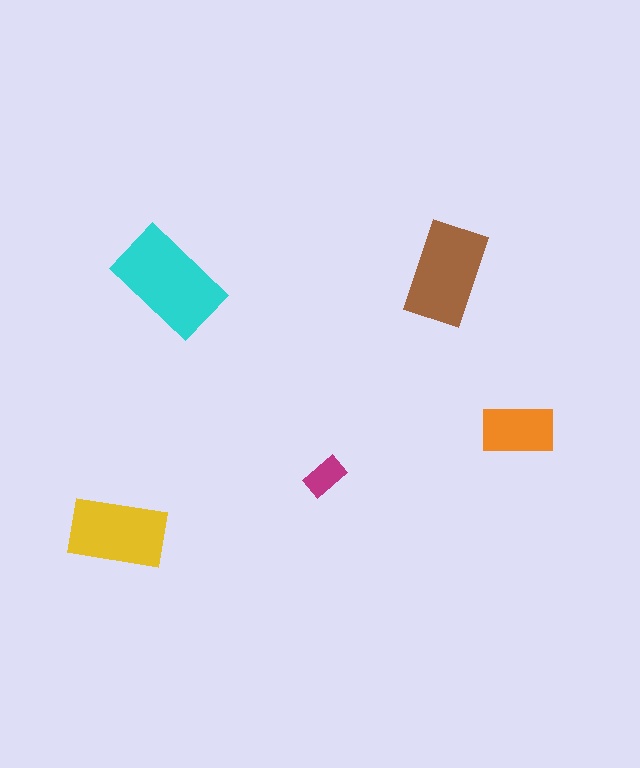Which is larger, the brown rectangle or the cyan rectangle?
The cyan one.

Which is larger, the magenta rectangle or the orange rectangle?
The orange one.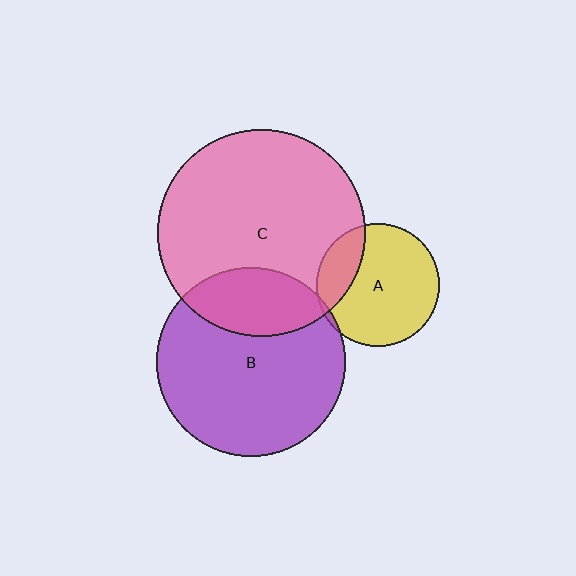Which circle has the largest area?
Circle C (pink).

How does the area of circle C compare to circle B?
Approximately 1.2 times.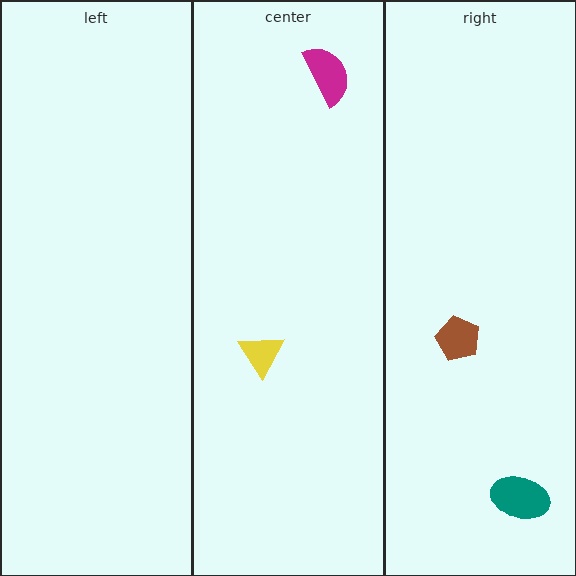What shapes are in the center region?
The magenta semicircle, the yellow triangle.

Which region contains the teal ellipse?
The right region.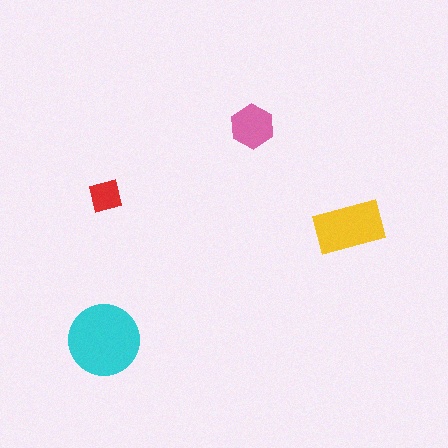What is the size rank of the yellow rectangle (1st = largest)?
2nd.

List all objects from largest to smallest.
The cyan circle, the yellow rectangle, the pink hexagon, the red square.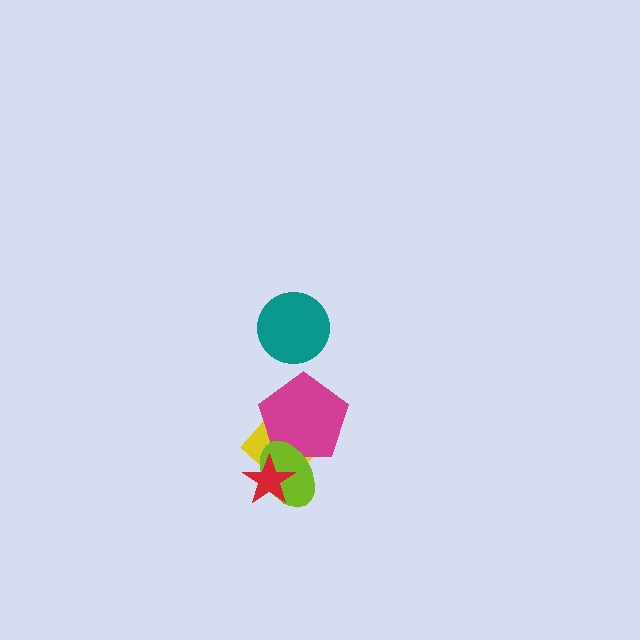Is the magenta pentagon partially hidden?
Yes, it is partially covered by another shape.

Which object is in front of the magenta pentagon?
The lime ellipse is in front of the magenta pentagon.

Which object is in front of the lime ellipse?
The red star is in front of the lime ellipse.